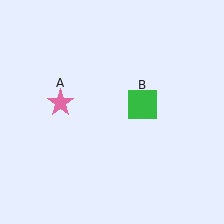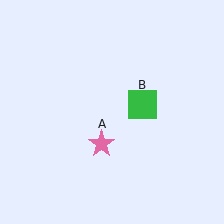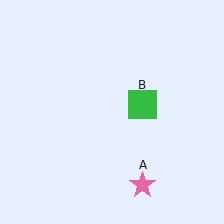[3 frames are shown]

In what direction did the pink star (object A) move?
The pink star (object A) moved down and to the right.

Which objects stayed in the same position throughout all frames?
Green square (object B) remained stationary.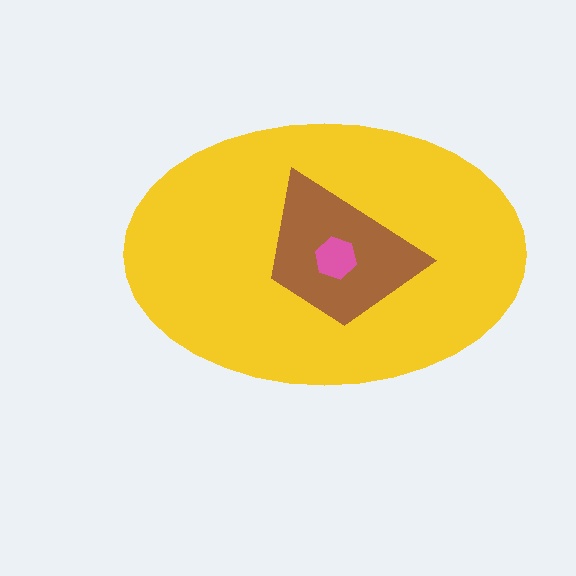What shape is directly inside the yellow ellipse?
The brown trapezoid.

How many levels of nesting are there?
3.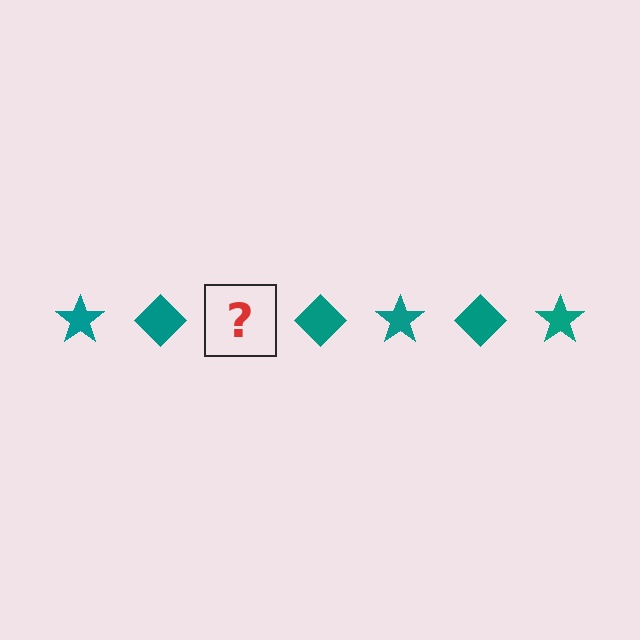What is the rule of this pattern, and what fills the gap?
The rule is that the pattern cycles through star, diamond shapes in teal. The gap should be filled with a teal star.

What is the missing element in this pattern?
The missing element is a teal star.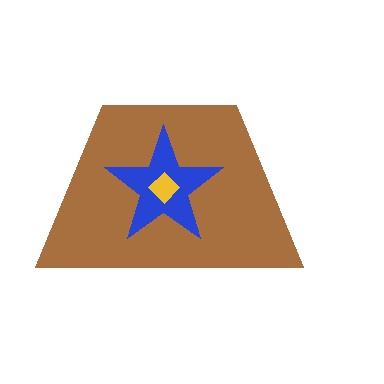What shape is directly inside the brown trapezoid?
The blue star.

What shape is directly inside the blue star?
The yellow diamond.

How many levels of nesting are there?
3.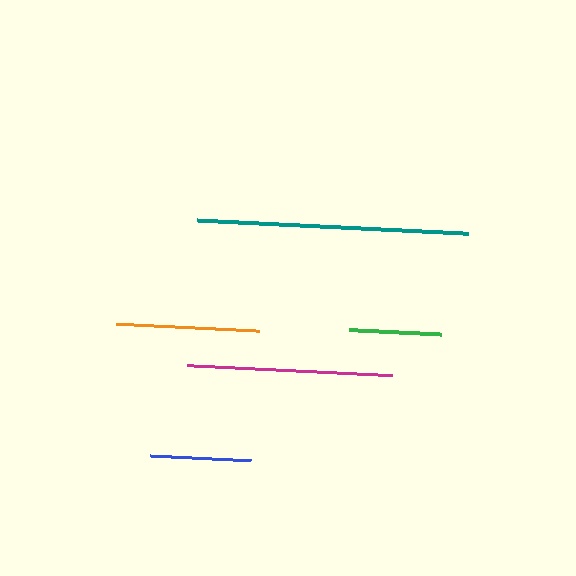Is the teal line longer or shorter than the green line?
The teal line is longer than the green line.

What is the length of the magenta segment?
The magenta segment is approximately 206 pixels long.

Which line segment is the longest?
The teal line is the longest at approximately 270 pixels.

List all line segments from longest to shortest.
From longest to shortest: teal, magenta, orange, blue, green.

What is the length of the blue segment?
The blue segment is approximately 102 pixels long.